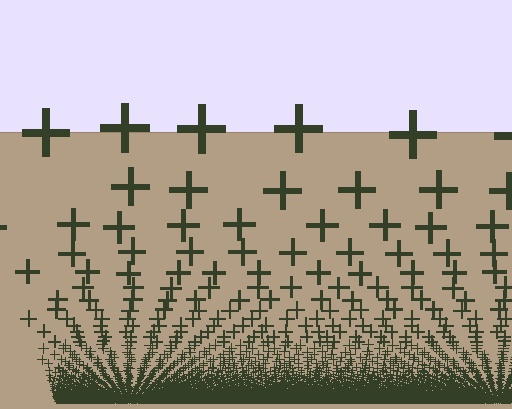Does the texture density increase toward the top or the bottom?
Density increases toward the bottom.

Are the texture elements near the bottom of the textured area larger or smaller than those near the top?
Smaller. The gradient is inverted — elements near the bottom are smaller and denser.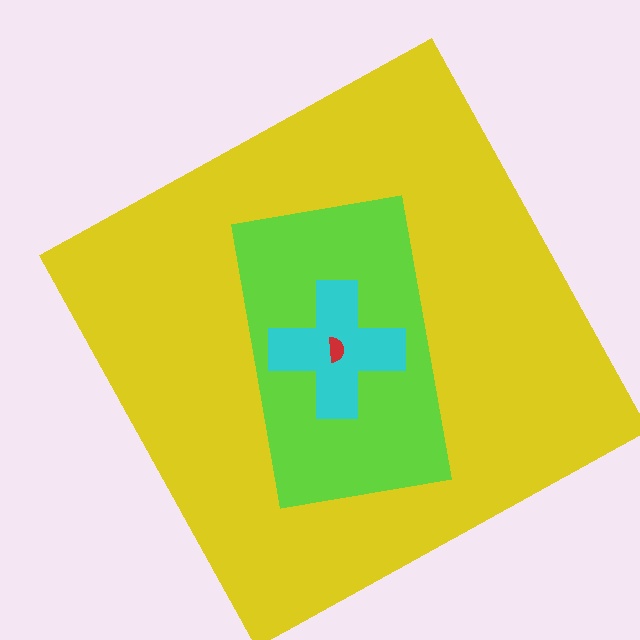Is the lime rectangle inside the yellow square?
Yes.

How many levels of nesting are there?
4.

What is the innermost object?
The red semicircle.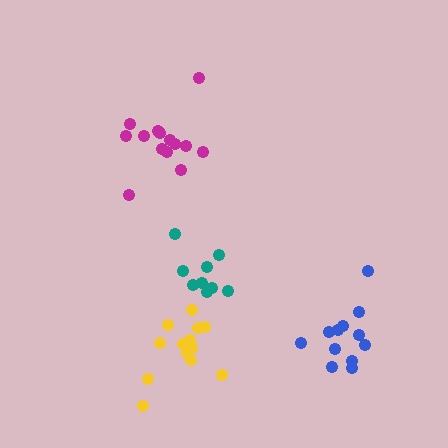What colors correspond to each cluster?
The clusters are colored: teal, magenta, yellow, blue.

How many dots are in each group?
Group 1: 9 dots, Group 2: 14 dots, Group 3: 13 dots, Group 4: 12 dots (48 total).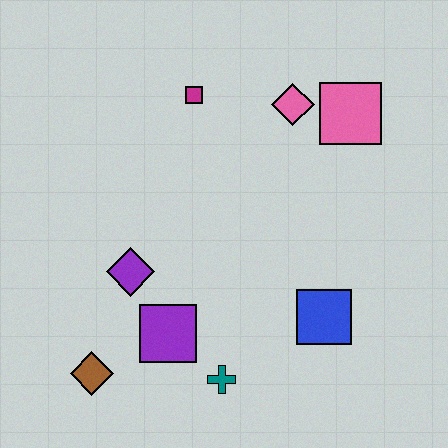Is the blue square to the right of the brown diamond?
Yes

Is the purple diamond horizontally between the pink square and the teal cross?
No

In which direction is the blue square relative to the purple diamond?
The blue square is to the right of the purple diamond.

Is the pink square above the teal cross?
Yes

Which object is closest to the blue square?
The teal cross is closest to the blue square.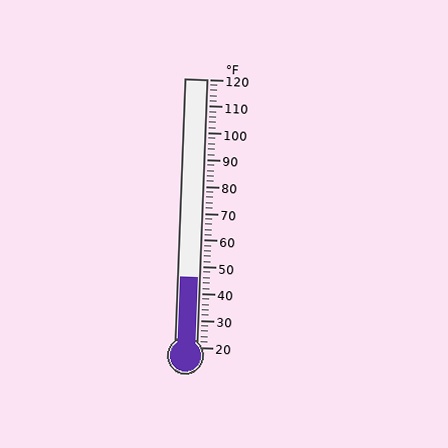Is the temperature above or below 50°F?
The temperature is below 50°F.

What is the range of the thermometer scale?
The thermometer scale ranges from 20°F to 120°F.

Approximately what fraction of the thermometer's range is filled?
The thermometer is filled to approximately 25% of its range.